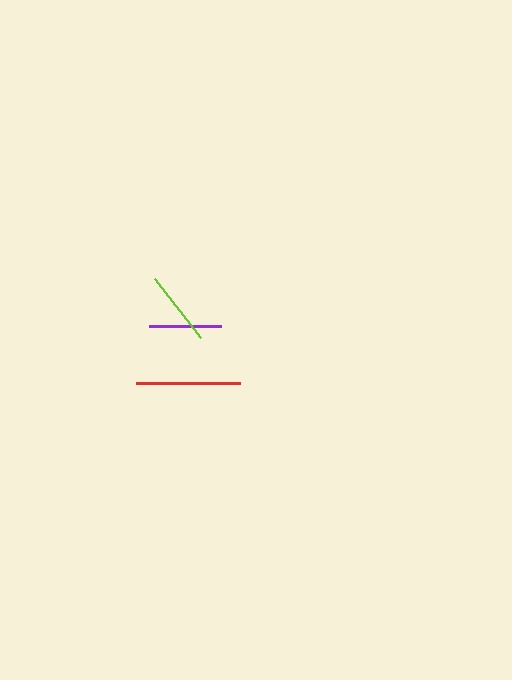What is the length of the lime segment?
The lime segment is approximately 74 pixels long.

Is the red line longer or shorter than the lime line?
The red line is longer than the lime line.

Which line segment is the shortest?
The purple line is the shortest at approximately 72 pixels.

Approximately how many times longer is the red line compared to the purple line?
The red line is approximately 1.5 times the length of the purple line.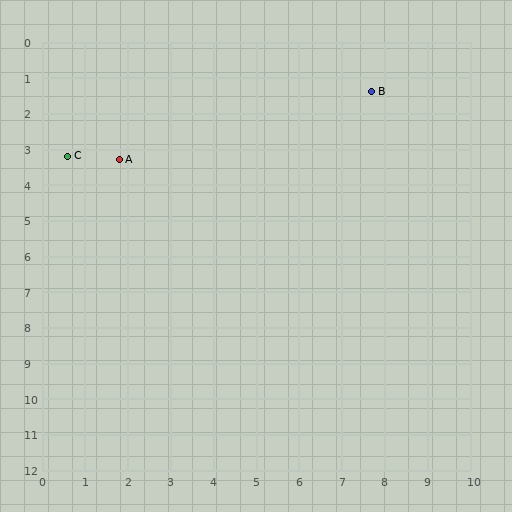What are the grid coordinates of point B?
Point B is at approximately (7.7, 1.4).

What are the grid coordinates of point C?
Point C is at approximately (0.6, 3.2).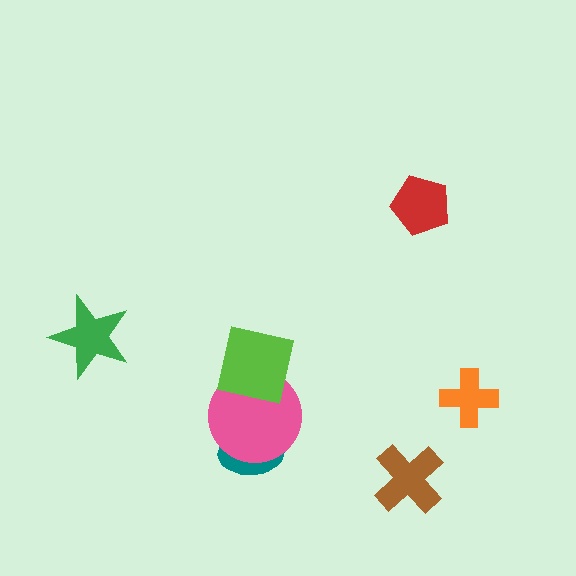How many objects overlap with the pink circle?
2 objects overlap with the pink circle.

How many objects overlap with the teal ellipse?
1 object overlaps with the teal ellipse.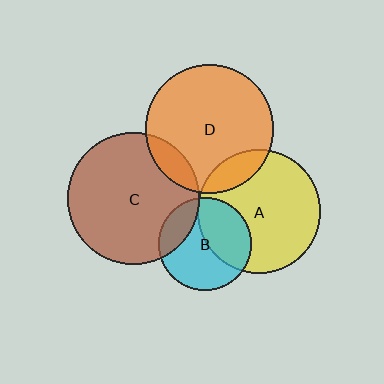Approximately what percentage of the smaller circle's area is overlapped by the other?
Approximately 5%.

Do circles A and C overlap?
Yes.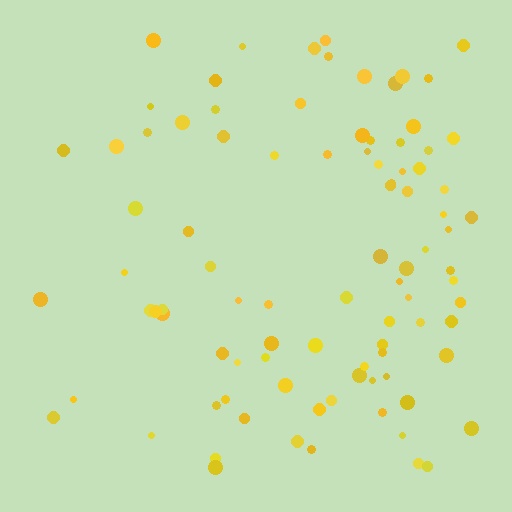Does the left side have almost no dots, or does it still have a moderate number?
Still a moderate number, just noticeably fewer than the right.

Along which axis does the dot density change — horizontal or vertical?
Horizontal.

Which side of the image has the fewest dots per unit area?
The left.